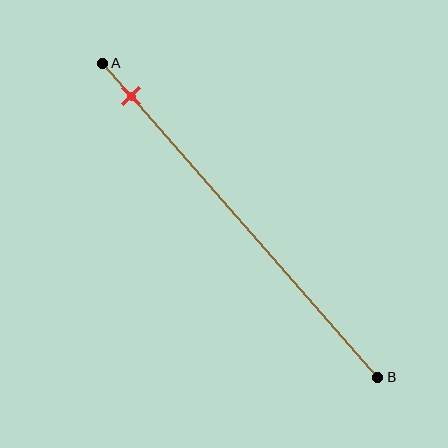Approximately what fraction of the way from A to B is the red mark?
The red mark is approximately 10% of the way from A to B.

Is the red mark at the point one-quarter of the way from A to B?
No, the mark is at about 10% from A, not at the 25% one-quarter point.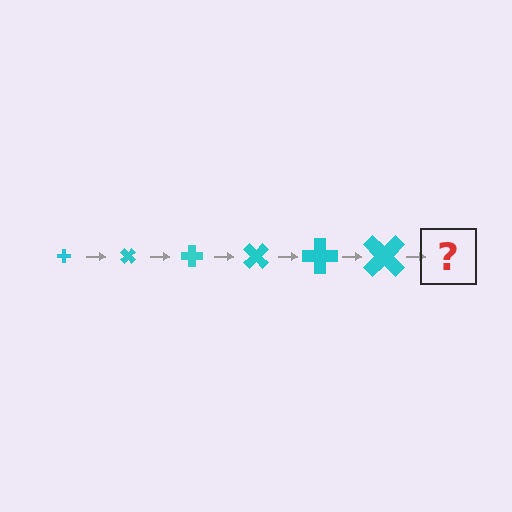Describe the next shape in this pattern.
It should be a cross, larger than the previous one and rotated 270 degrees from the start.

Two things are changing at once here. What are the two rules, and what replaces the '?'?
The two rules are that the cross grows larger each step and it rotates 45 degrees each step. The '?' should be a cross, larger than the previous one and rotated 270 degrees from the start.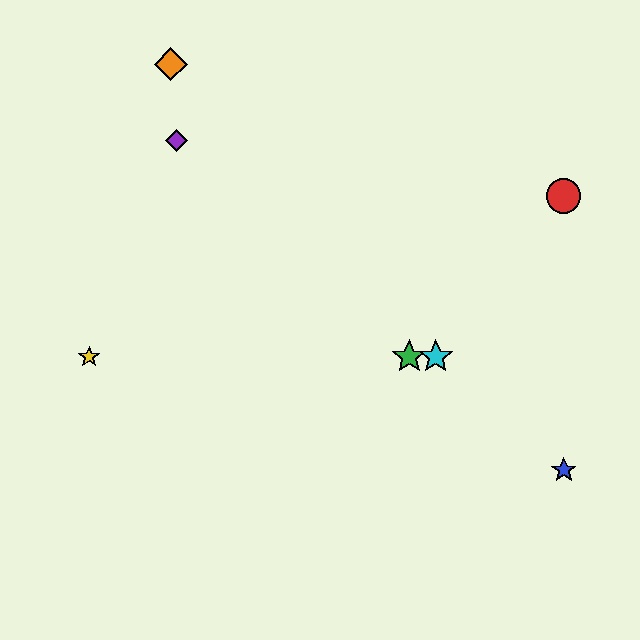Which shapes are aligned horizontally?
The green star, the yellow star, the cyan star are aligned horizontally.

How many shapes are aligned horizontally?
3 shapes (the green star, the yellow star, the cyan star) are aligned horizontally.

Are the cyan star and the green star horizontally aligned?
Yes, both are at y≈357.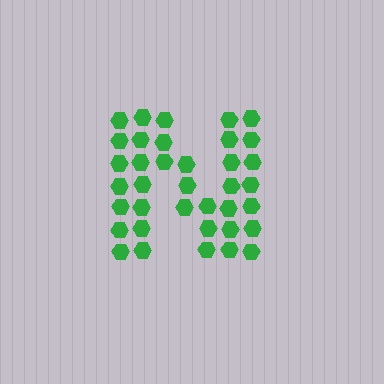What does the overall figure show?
The overall figure shows the letter N.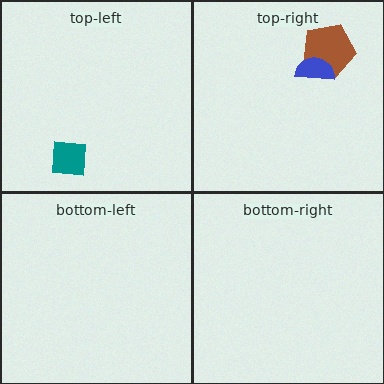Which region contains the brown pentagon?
The top-right region.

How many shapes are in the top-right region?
2.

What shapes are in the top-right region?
The brown pentagon, the blue semicircle.